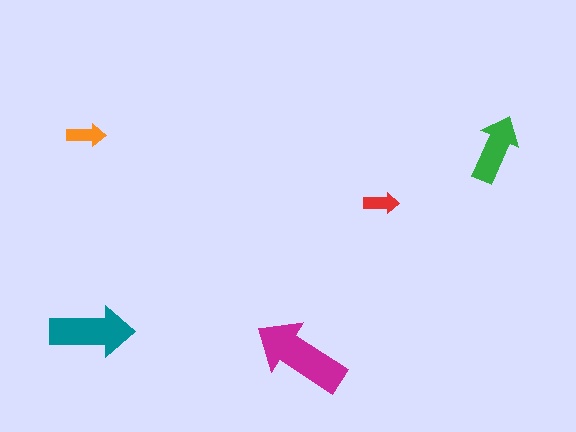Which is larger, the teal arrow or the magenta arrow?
The magenta one.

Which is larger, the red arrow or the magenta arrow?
The magenta one.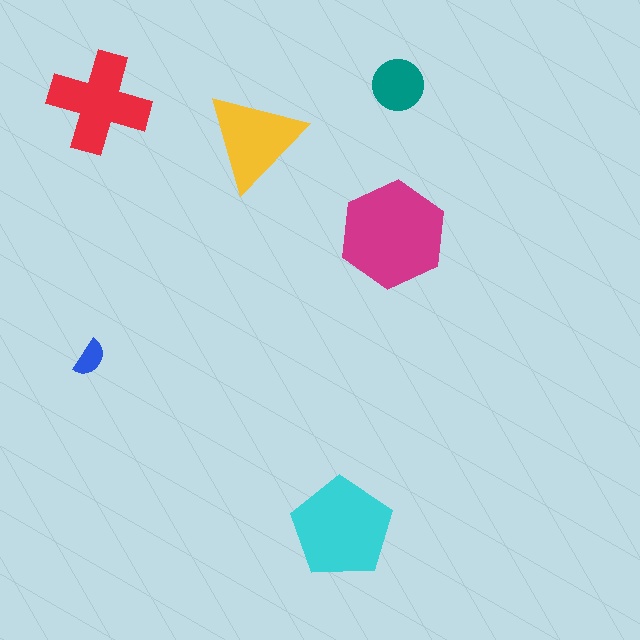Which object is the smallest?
The blue semicircle.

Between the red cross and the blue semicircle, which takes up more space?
The red cross.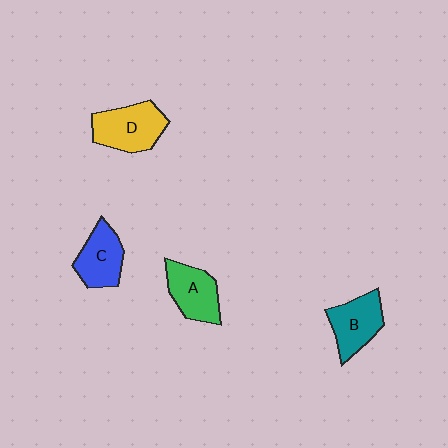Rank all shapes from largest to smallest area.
From largest to smallest: D (yellow), B (teal), A (green), C (blue).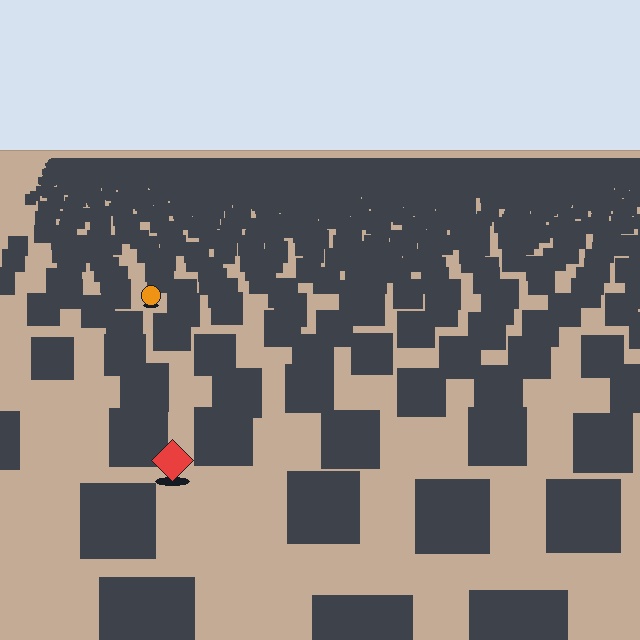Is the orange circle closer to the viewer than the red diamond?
No. The red diamond is closer — you can tell from the texture gradient: the ground texture is coarser near it.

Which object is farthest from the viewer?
The orange circle is farthest from the viewer. It appears smaller and the ground texture around it is denser.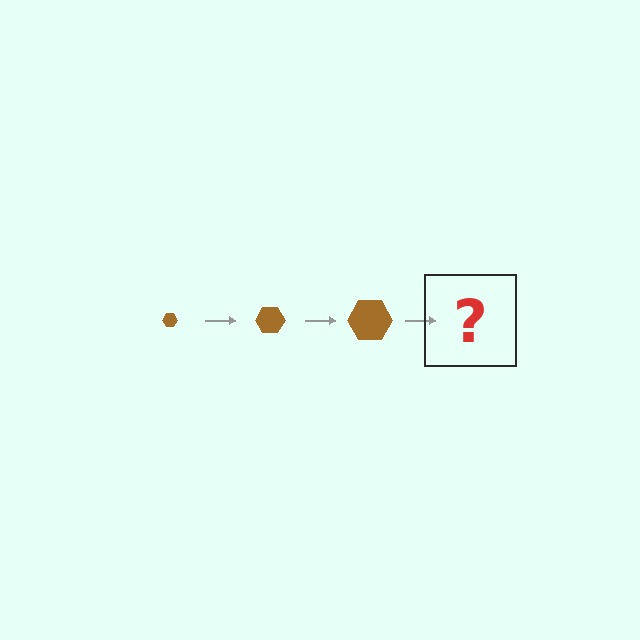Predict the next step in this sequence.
The next step is a brown hexagon, larger than the previous one.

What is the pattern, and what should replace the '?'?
The pattern is that the hexagon gets progressively larger each step. The '?' should be a brown hexagon, larger than the previous one.